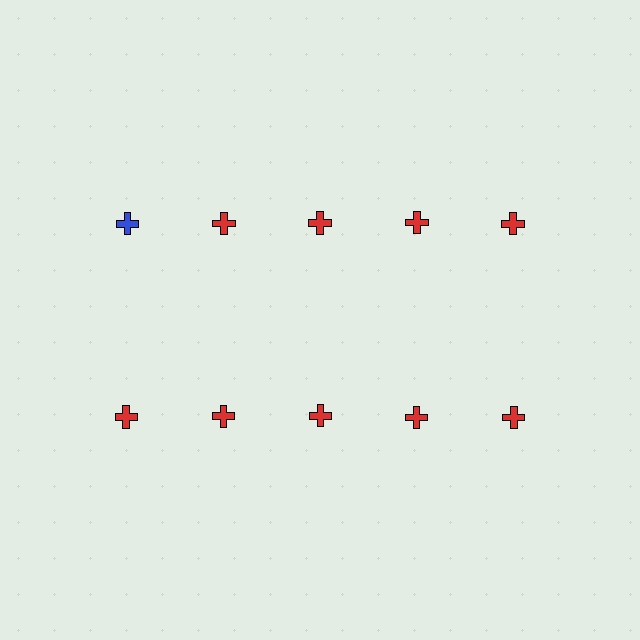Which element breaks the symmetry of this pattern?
The blue cross in the top row, leftmost column breaks the symmetry. All other shapes are red crosses.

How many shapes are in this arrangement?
There are 10 shapes arranged in a grid pattern.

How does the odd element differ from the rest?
It has a different color: blue instead of red.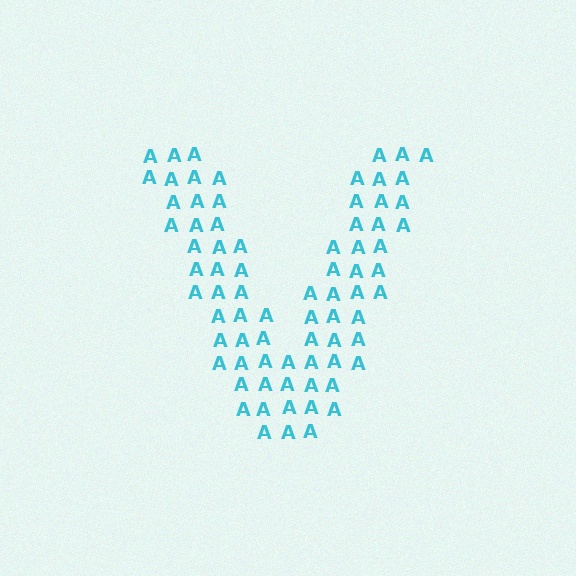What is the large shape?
The large shape is the letter V.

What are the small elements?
The small elements are letter A's.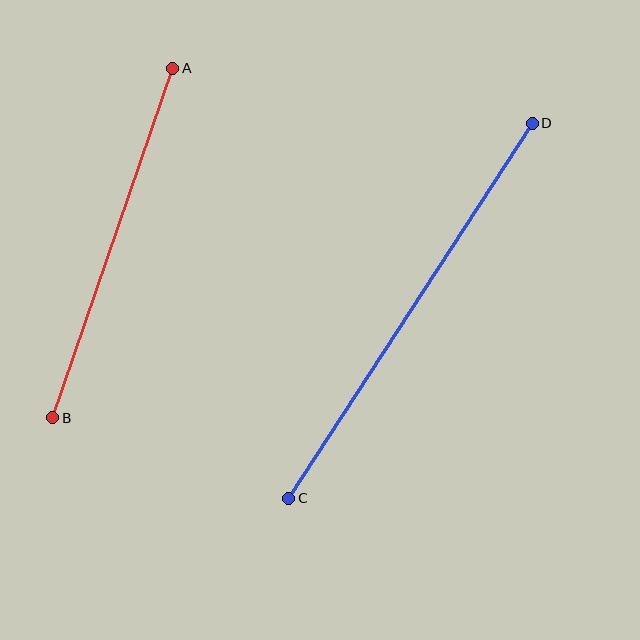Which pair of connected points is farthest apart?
Points C and D are farthest apart.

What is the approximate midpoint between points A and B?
The midpoint is at approximately (113, 243) pixels.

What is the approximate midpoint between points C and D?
The midpoint is at approximately (411, 311) pixels.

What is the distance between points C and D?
The distance is approximately 447 pixels.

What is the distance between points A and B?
The distance is approximately 369 pixels.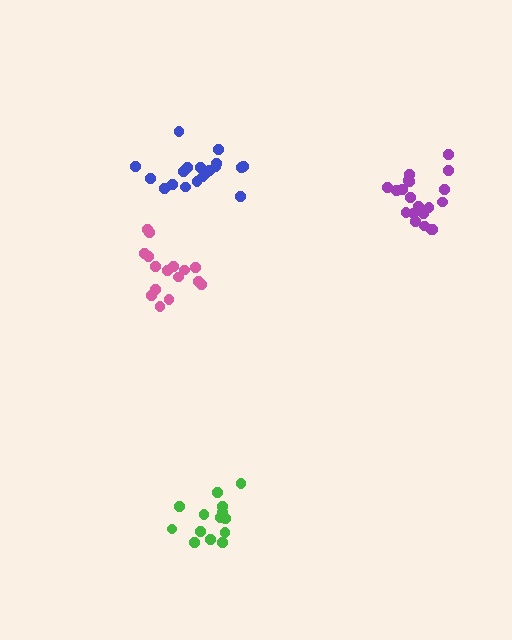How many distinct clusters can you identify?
There are 4 distinct clusters.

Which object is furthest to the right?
The purple cluster is rightmost.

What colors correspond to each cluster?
The clusters are colored: blue, green, purple, pink.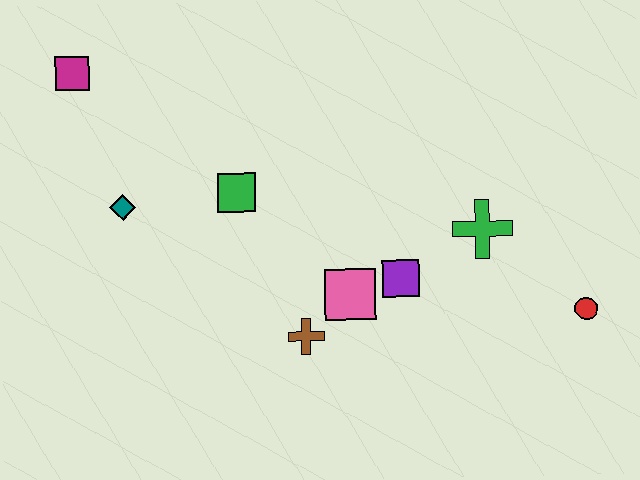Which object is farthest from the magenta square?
The red circle is farthest from the magenta square.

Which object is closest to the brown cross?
The pink square is closest to the brown cross.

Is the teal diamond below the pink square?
No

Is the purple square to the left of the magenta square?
No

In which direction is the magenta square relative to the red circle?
The magenta square is to the left of the red circle.